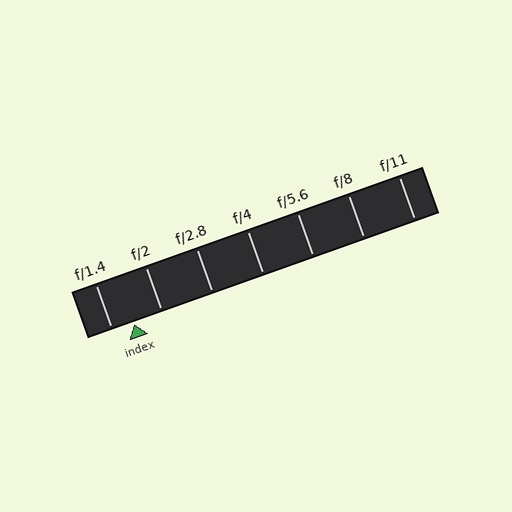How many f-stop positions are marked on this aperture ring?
There are 7 f-stop positions marked.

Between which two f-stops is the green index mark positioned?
The index mark is between f/1.4 and f/2.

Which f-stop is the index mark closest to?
The index mark is closest to f/1.4.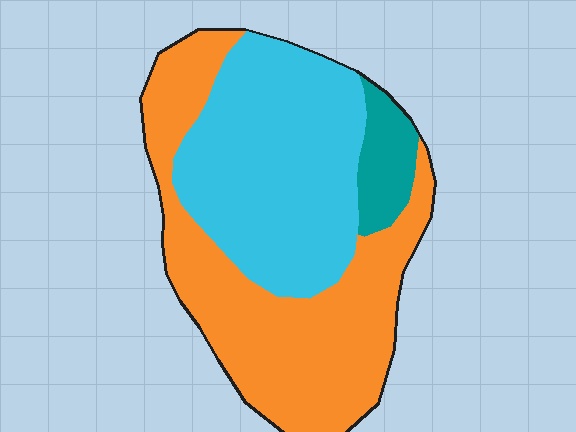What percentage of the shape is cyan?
Cyan takes up between a third and a half of the shape.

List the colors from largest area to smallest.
From largest to smallest: orange, cyan, teal.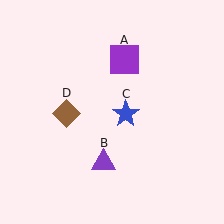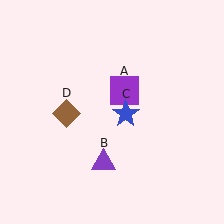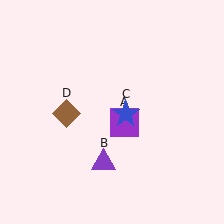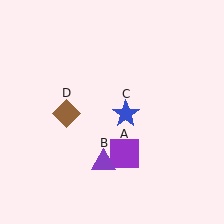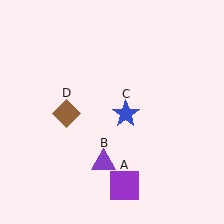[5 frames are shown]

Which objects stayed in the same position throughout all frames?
Purple triangle (object B) and blue star (object C) and brown diamond (object D) remained stationary.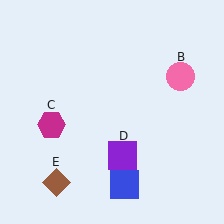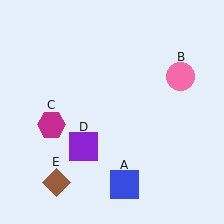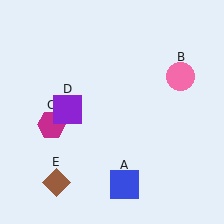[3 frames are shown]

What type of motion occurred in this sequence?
The purple square (object D) rotated clockwise around the center of the scene.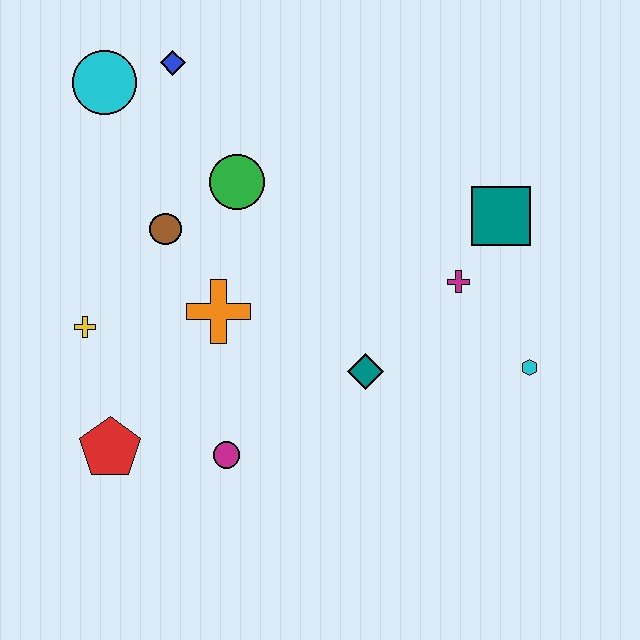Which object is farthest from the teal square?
The red pentagon is farthest from the teal square.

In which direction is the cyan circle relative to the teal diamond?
The cyan circle is above the teal diamond.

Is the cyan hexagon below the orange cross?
Yes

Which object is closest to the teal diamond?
The magenta cross is closest to the teal diamond.